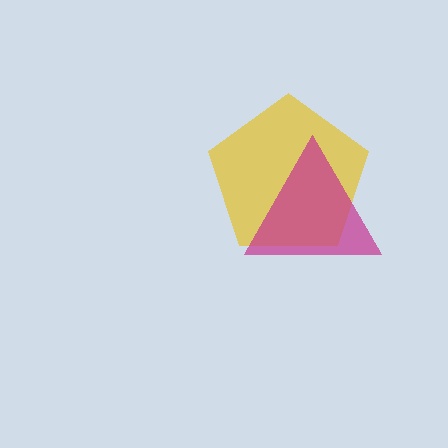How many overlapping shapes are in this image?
There are 2 overlapping shapes in the image.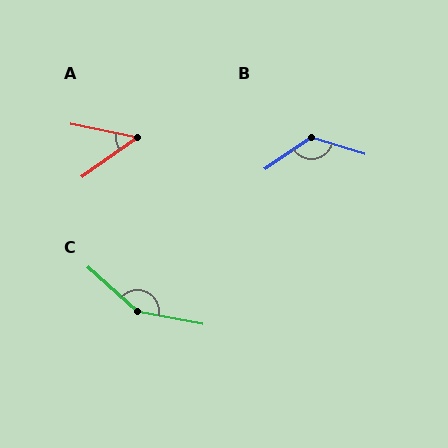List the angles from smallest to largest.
A (47°), B (129°), C (148°).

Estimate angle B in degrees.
Approximately 129 degrees.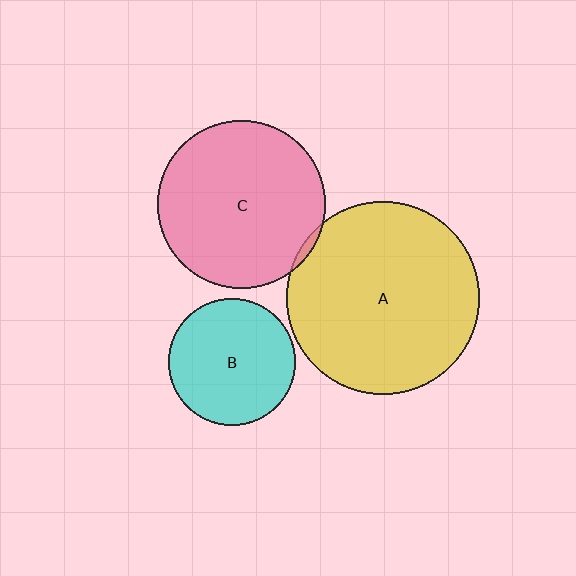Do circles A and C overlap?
Yes.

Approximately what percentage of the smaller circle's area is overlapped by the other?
Approximately 5%.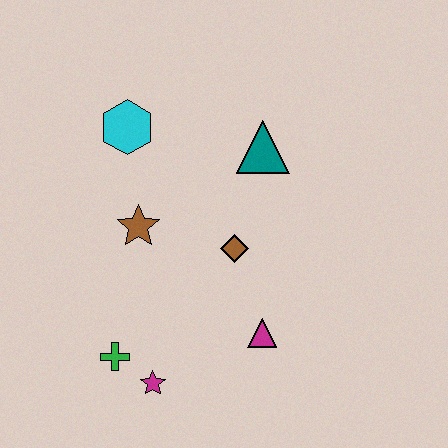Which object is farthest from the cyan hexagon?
The magenta star is farthest from the cyan hexagon.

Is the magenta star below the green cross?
Yes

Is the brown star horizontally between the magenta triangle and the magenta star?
No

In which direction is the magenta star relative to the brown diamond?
The magenta star is below the brown diamond.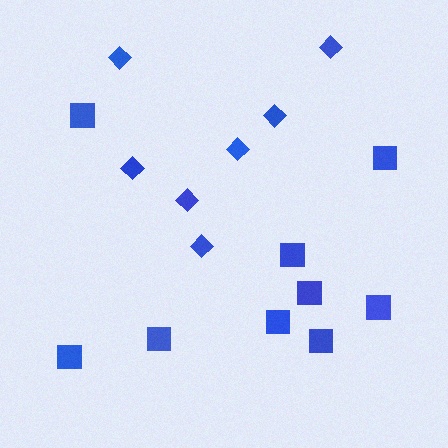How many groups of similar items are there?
There are 2 groups: one group of squares (9) and one group of diamonds (7).